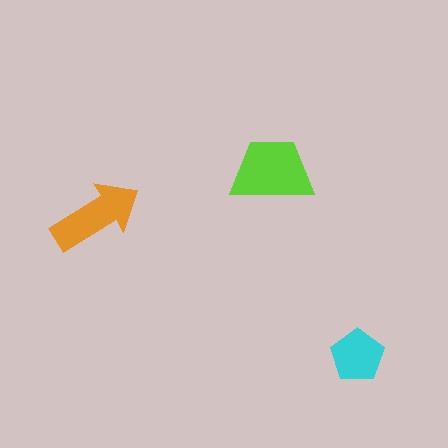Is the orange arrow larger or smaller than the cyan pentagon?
Larger.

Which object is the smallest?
The cyan pentagon.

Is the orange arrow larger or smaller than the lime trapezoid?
Smaller.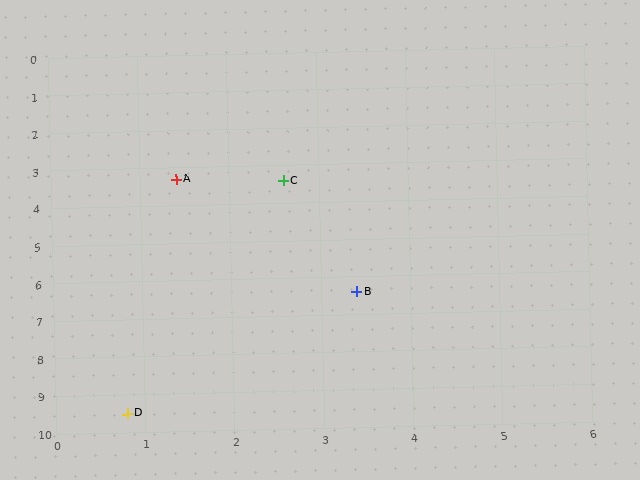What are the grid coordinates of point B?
Point B is at approximately (3.4, 6.4).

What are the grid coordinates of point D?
Point D is at approximately (0.8, 9.5).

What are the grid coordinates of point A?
Point A is at approximately (1.4, 3.3).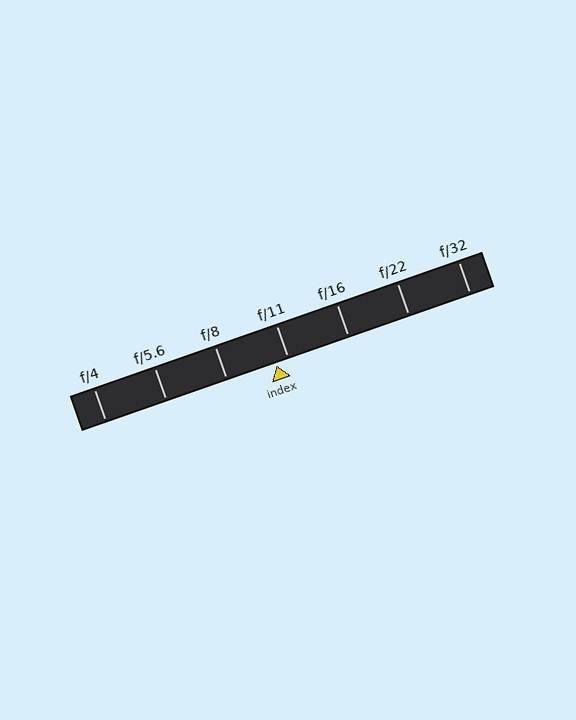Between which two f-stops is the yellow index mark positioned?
The index mark is between f/8 and f/11.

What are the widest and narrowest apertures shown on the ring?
The widest aperture shown is f/4 and the narrowest is f/32.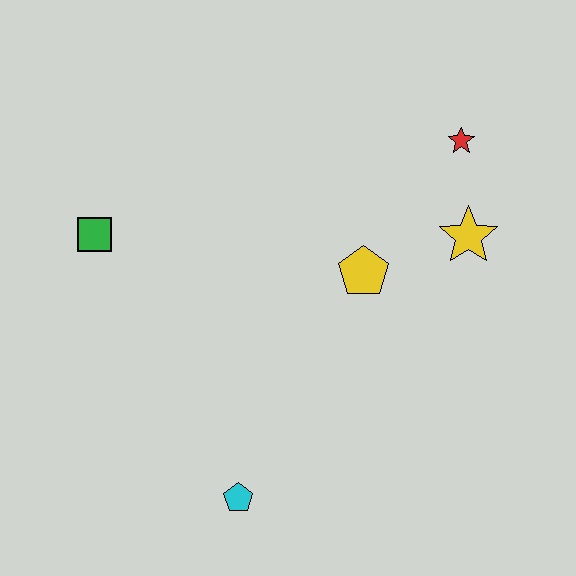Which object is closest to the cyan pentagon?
The yellow pentagon is closest to the cyan pentagon.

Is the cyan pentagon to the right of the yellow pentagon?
No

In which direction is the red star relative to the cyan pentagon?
The red star is above the cyan pentagon.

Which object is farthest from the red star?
The cyan pentagon is farthest from the red star.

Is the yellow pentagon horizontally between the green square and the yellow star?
Yes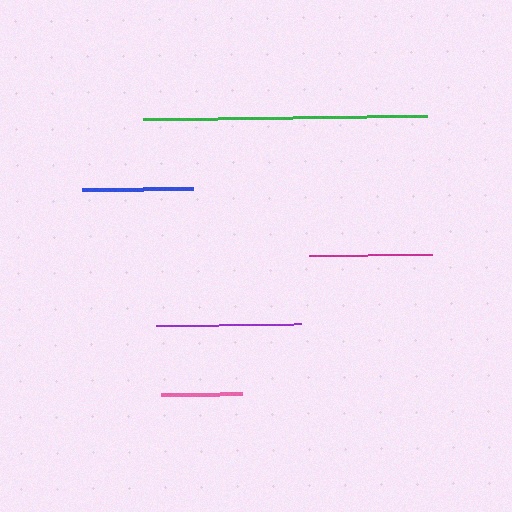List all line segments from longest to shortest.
From longest to shortest: green, purple, magenta, blue, pink.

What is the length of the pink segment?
The pink segment is approximately 81 pixels long.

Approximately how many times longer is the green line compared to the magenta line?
The green line is approximately 2.3 times the length of the magenta line.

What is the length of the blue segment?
The blue segment is approximately 110 pixels long.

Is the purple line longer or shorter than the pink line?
The purple line is longer than the pink line.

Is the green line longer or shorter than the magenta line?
The green line is longer than the magenta line.